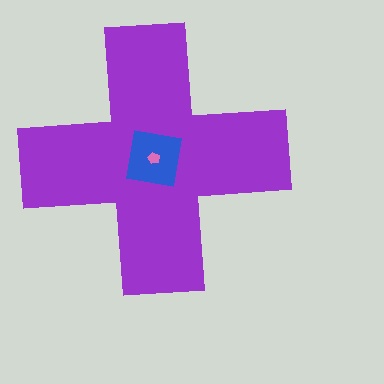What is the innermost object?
The pink pentagon.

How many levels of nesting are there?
3.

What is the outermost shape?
The purple cross.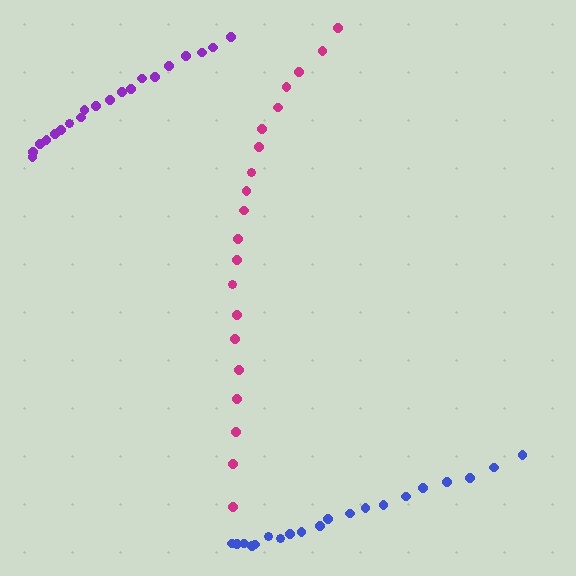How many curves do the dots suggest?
There are 3 distinct paths.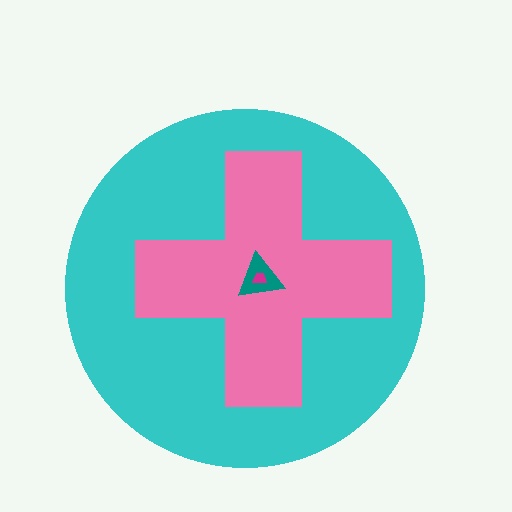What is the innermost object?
The magenta trapezoid.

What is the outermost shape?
The cyan circle.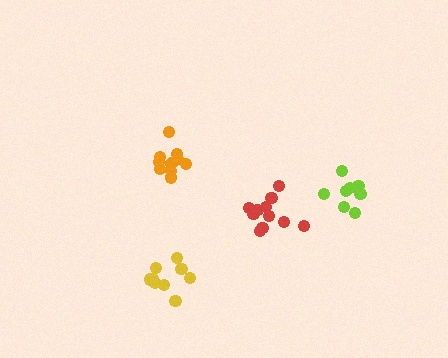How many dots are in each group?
Group 1: 10 dots, Group 2: 8 dots, Group 3: 9 dots, Group 4: 11 dots (38 total).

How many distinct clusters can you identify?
There are 4 distinct clusters.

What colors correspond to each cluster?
The clusters are colored: orange, lime, yellow, red.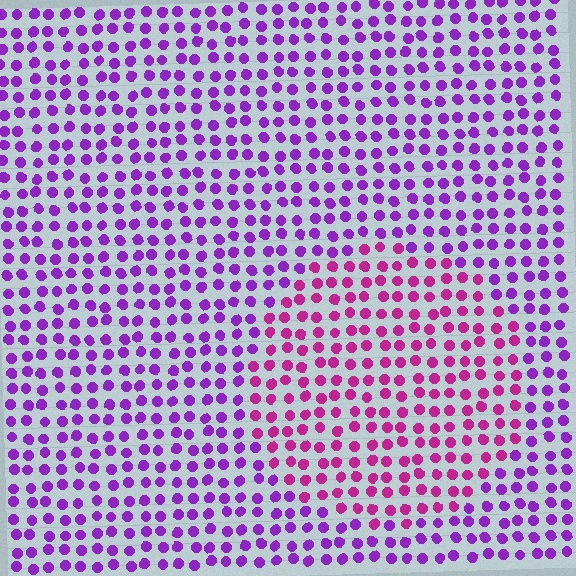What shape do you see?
I see a circle.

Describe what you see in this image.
The image is filled with small purple elements in a uniform arrangement. A circle-shaped region is visible where the elements are tinted to a slightly different hue, forming a subtle color boundary.